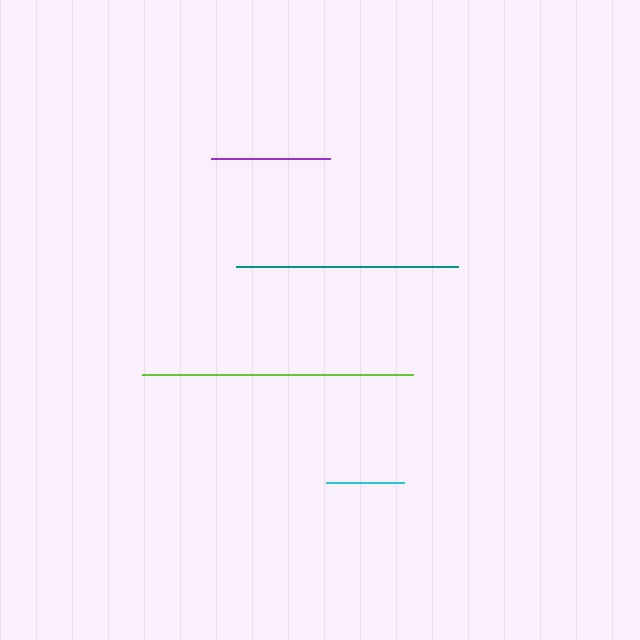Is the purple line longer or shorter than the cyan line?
The purple line is longer than the cyan line.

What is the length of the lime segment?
The lime segment is approximately 272 pixels long.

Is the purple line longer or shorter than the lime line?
The lime line is longer than the purple line.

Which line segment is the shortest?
The cyan line is the shortest at approximately 78 pixels.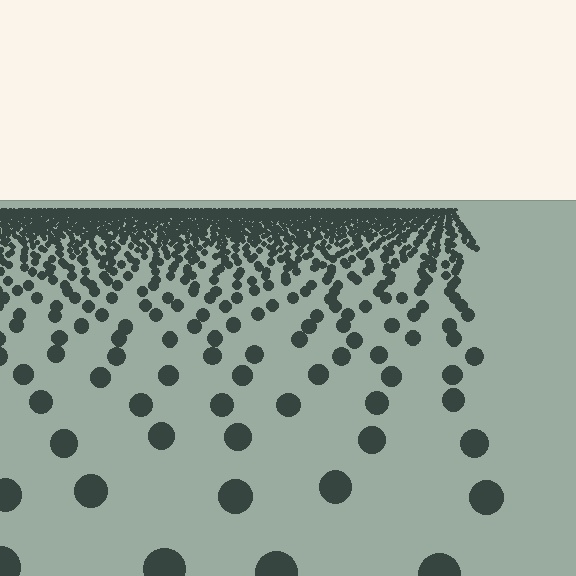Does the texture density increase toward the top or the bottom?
Density increases toward the top.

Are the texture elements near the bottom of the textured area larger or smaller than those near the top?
Larger. Near the bottom, elements are closer to the viewer and appear at a bigger on-screen size.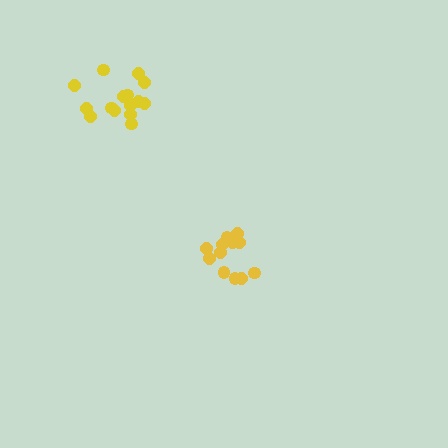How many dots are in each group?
Group 1: 15 dots, Group 2: 12 dots (27 total).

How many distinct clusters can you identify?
There are 2 distinct clusters.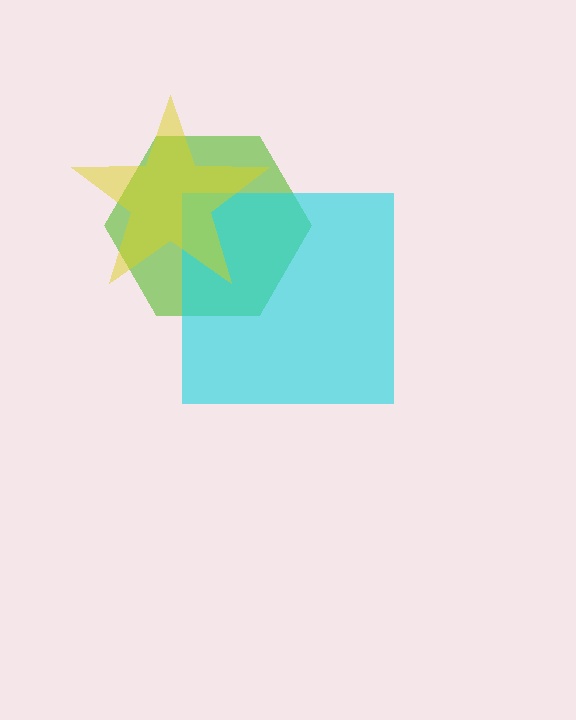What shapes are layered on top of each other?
The layered shapes are: a lime hexagon, a cyan square, a yellow star.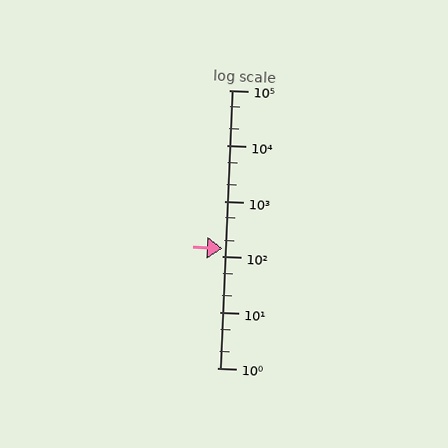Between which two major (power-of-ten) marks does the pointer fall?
The pointer is between 100 and 1000.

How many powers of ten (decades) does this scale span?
The scale spans 5 decades, from 1 to 100000.